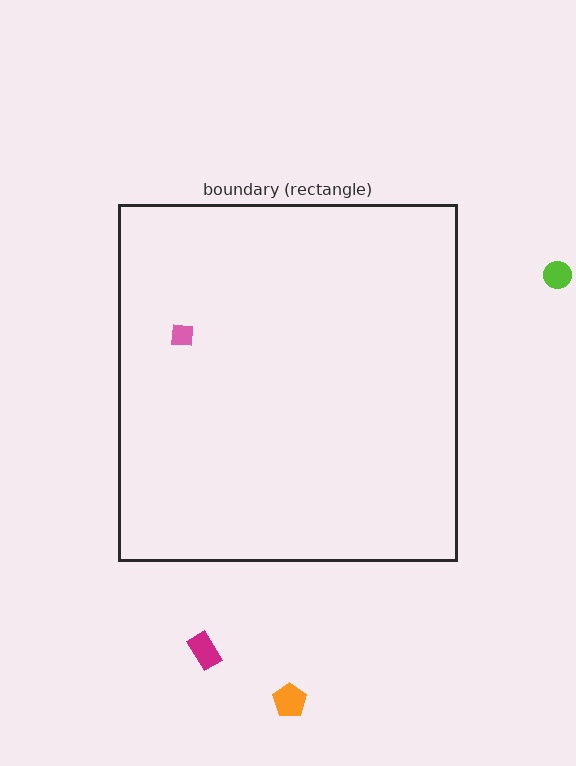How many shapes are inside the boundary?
1 inside, 3 outside.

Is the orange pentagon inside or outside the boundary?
Outside.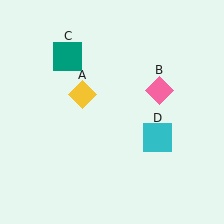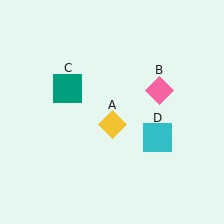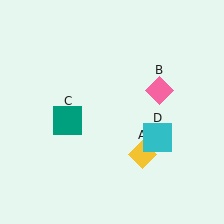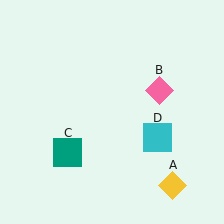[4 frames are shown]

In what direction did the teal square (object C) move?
The teal square (object C) moved down.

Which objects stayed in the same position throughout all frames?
Pink diamond (object B) and cyan square (object D) remained stationary.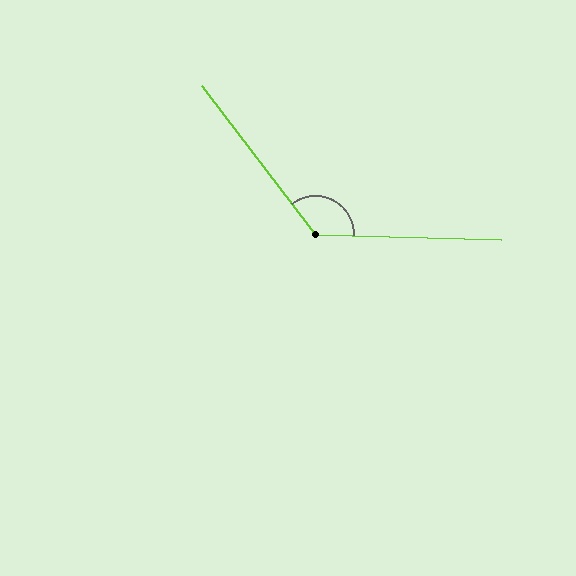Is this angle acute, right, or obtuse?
It is obtuse.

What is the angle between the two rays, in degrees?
Approximately 129 degrees.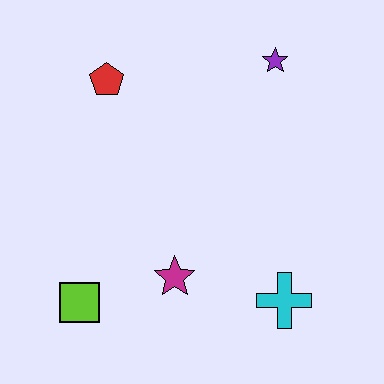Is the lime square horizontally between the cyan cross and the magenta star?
No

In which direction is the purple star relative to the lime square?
The purple star is above the lime square.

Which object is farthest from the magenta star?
The purple star is farthest from the magenta star.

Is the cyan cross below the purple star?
Yes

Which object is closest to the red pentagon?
The purple star is closest to the red pentagon.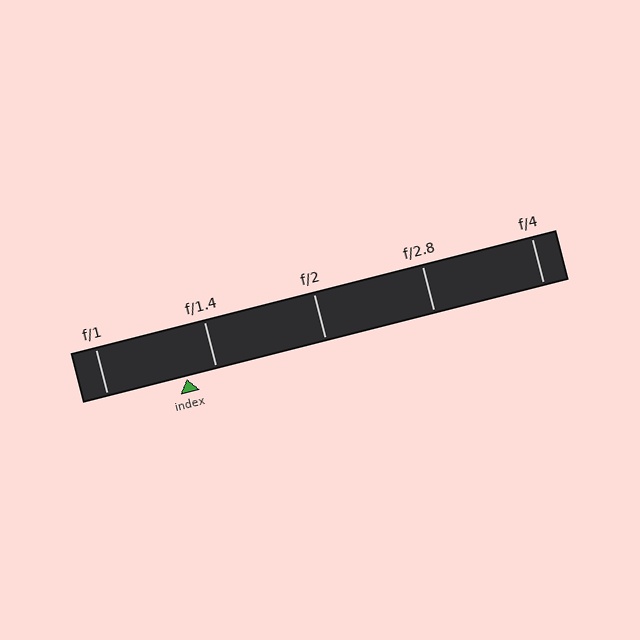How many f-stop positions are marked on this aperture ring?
There are 5 f-stop positions marked.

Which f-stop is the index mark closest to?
The index mark is closest to f/1.4.